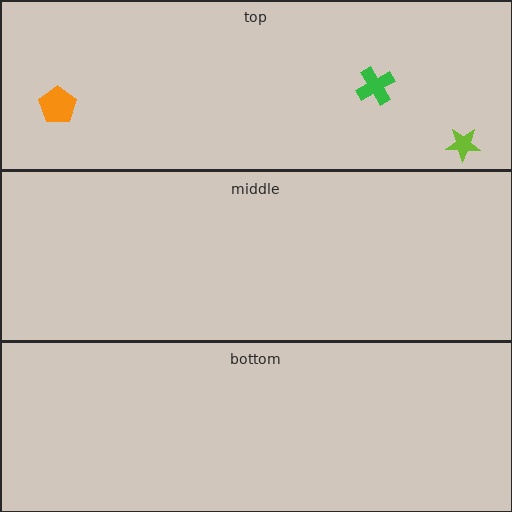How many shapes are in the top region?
3.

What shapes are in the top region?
The green cross, the lime star, the orange pentagon.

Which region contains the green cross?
The top region.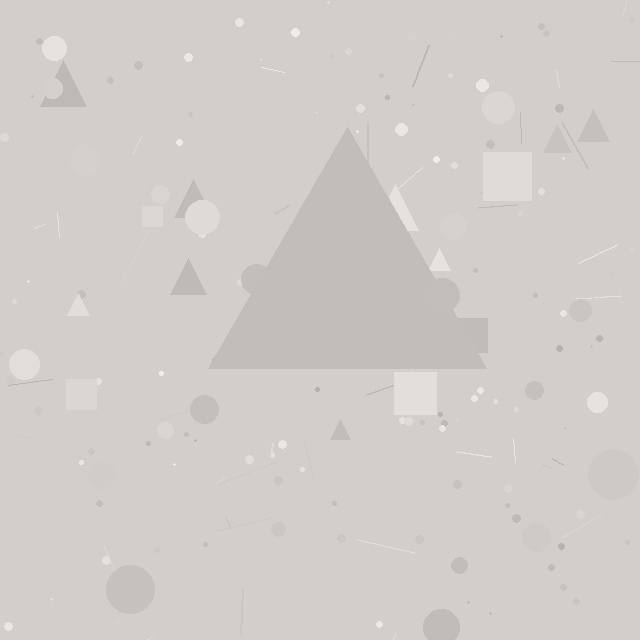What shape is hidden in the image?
A triangle is hidden in the image.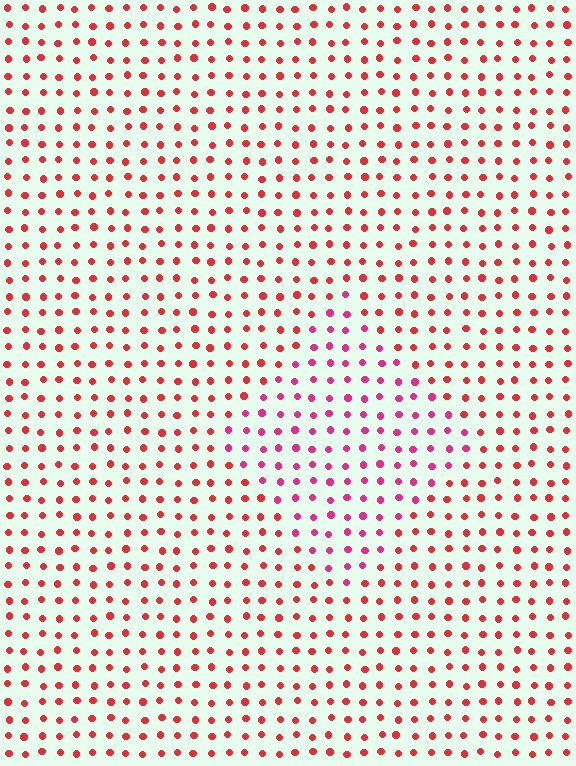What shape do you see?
I see a diamond.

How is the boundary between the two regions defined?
The boundary is defined purely by a slight shift in hue (about 27 degrees). Spacing, size, and orientation are identical on both sides.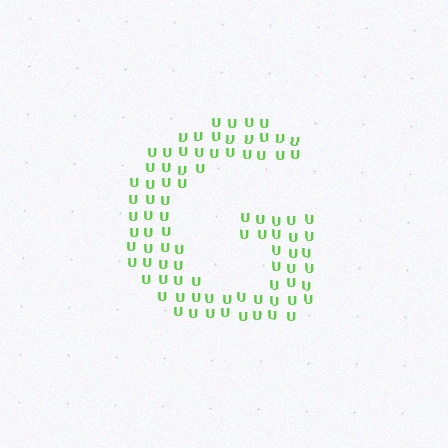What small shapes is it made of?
It is made of small letter U's.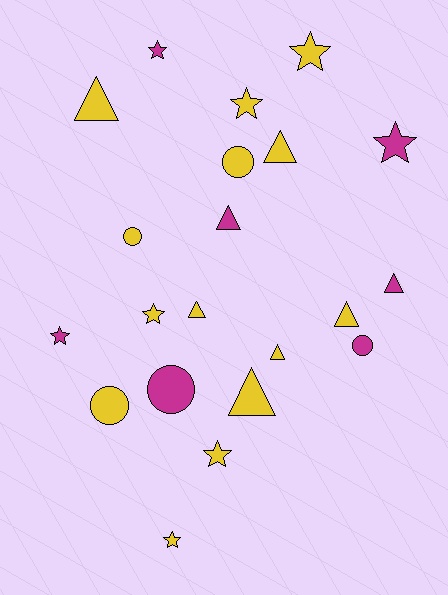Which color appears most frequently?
Yellow, with 14 objects.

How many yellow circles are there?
There are 3 yellow circles.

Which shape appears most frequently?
Triangle, with 8 objects.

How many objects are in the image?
There are 21 objects.